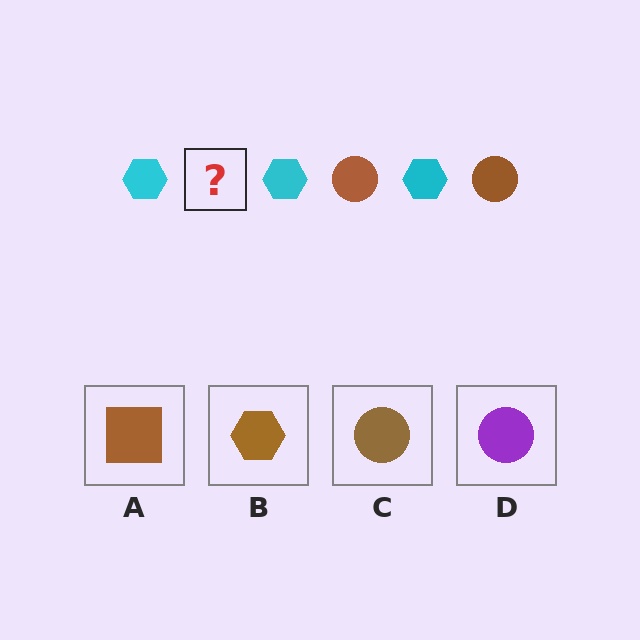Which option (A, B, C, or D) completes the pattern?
C.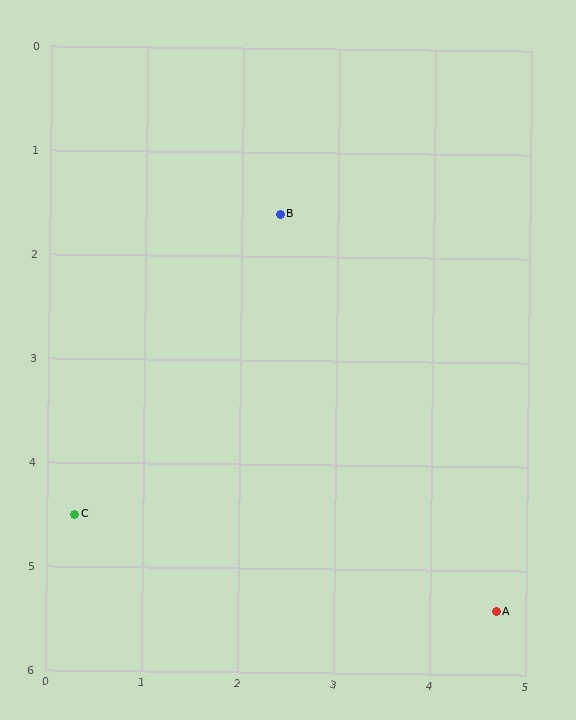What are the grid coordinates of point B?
Point B is at approximately (2.4, 1.6).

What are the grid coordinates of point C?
Point C is at approximately (0.3, 4.5).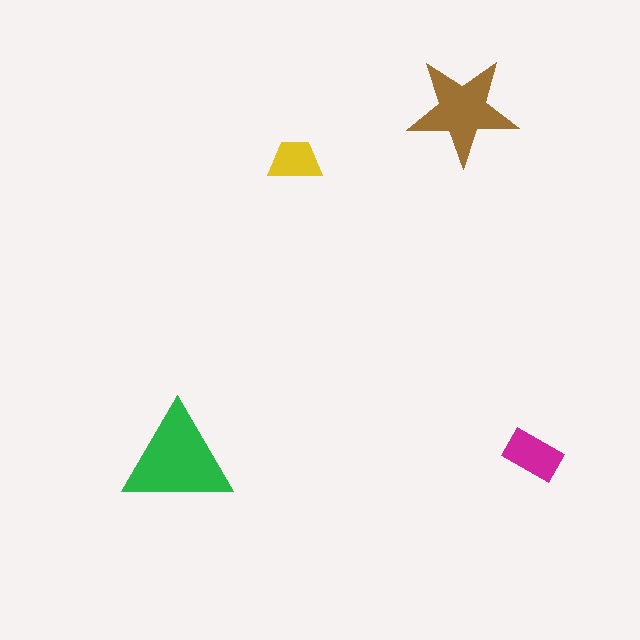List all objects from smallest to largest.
The yellow trapezoid, the magenta rectangle, the brown star, the green triangle.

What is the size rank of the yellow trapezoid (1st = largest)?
4th.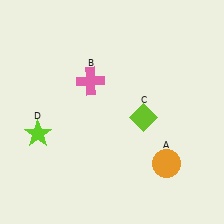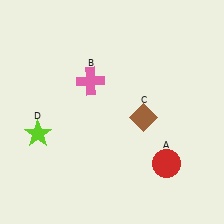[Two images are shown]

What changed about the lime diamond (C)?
In Image 1, C is lime. In Image 2, it changed to brown.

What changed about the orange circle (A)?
In Image 1, A is orange. In Image 2, it changed to red.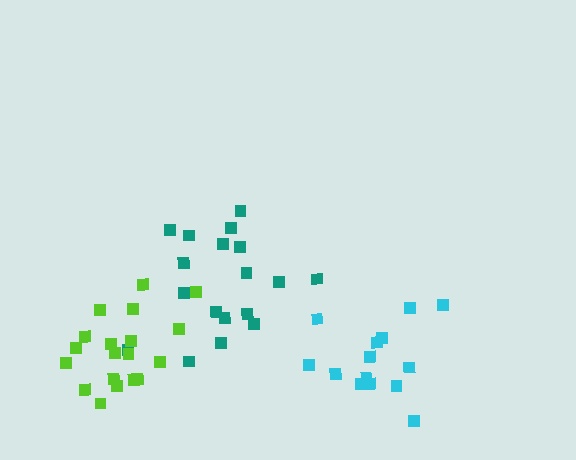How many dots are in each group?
Group 1: 14 dots, Group 2: 18 dots, Group 3: 19 dots (51 total).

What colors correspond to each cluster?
The clusters are colored: cyan, teal, lime.